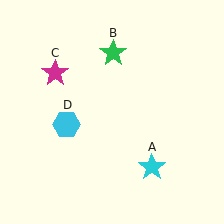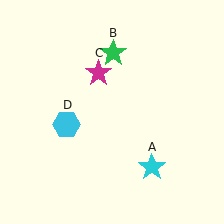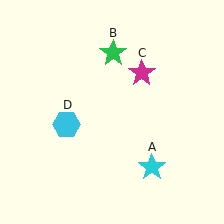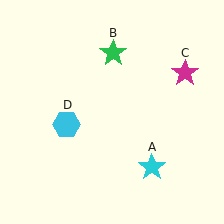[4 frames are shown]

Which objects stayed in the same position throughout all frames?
Cyan star (object A) and green star (object B) and cyan hexagon (object D) remained stationary.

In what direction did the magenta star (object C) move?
The magenta star (object C) moved right.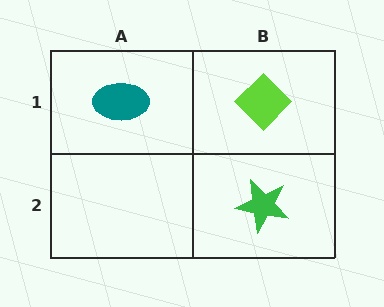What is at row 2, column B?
A green star.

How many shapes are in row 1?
2 shapes.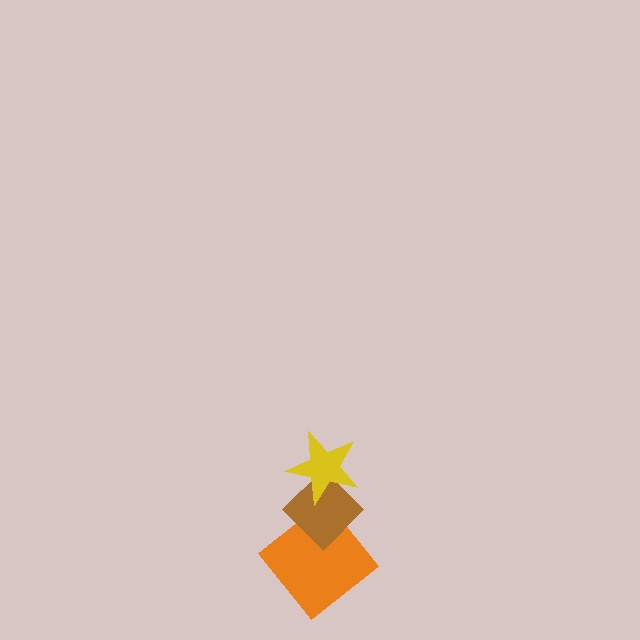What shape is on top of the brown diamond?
The yellow star is on top of the brown diamond.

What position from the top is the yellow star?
The yellow star is 1st from the top.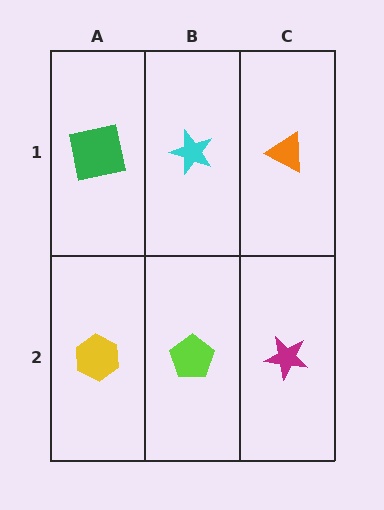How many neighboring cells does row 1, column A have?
2.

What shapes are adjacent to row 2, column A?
A green square (row 1, column A), a lime pentagon (row 2, column B).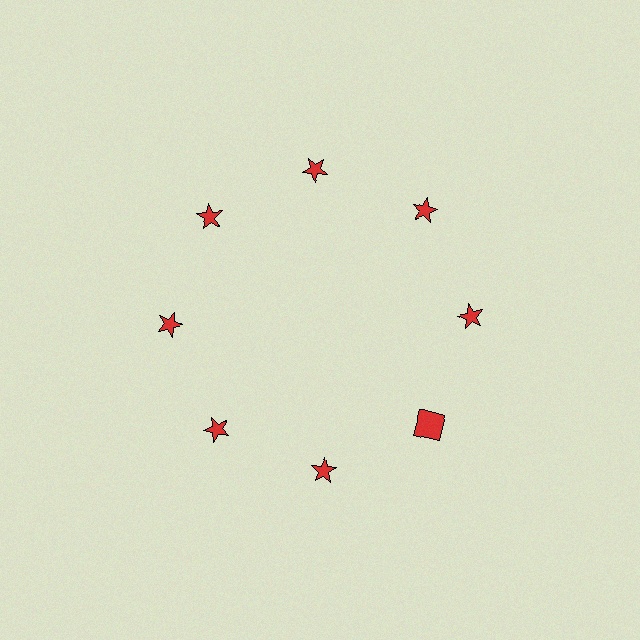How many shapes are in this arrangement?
There are 8 shapes arranged in a ring pattern.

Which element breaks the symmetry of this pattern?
The red square at roughly the 4 o'clock position breaks the symmetry. All other shapes are red stars.